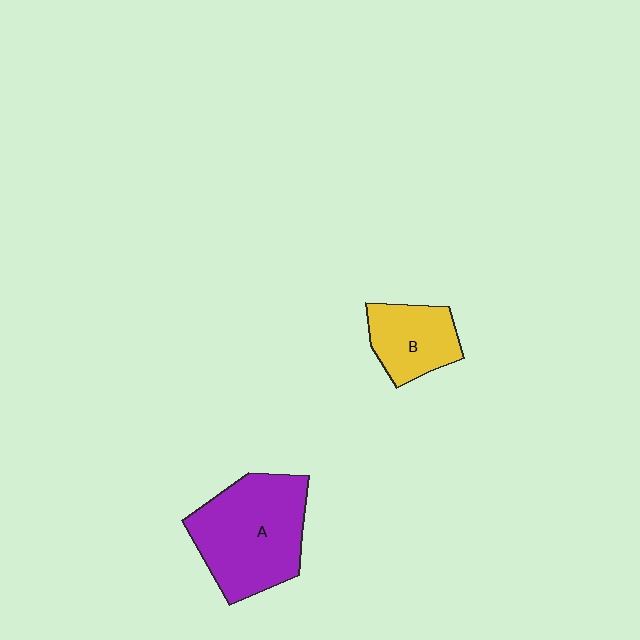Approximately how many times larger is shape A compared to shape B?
Approximately 1.9 times.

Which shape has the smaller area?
Shape B (yellow).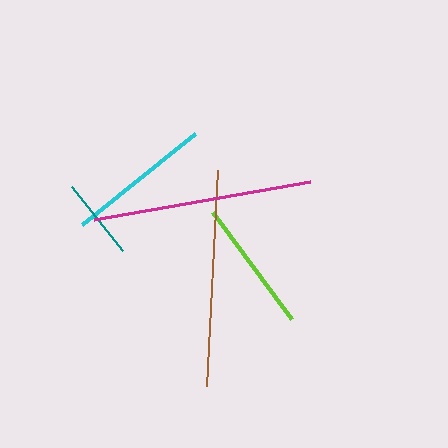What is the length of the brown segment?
The brown segment is approximately 216 pixels long.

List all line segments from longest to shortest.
From longest to shortest: magenta, brown, cyan, lime, teal.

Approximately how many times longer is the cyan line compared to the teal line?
The cyan line is approximately 1.8 times the length of the teal line.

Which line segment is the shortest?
The teal line is the shortest at approximately 82 pixels.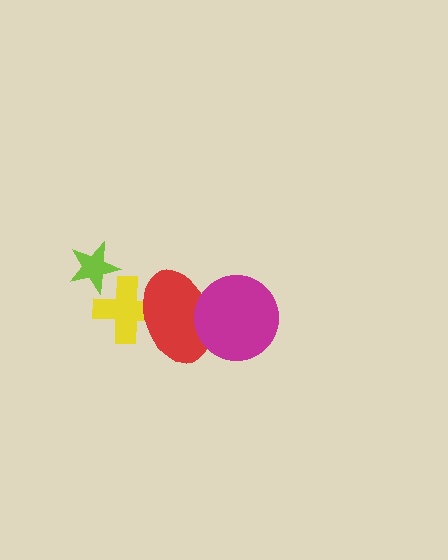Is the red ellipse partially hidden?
Yes, it is partially covered by another shape.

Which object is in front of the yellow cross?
The red ellipse is in front of the yellow cross.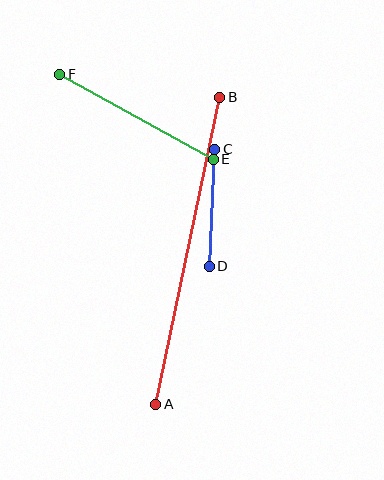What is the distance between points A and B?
The distance is approximately 314 pixels.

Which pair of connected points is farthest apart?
Points A and B are farthest apart.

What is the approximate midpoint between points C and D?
The midpoint is at approximately (212, 208) pixels.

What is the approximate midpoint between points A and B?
The midpoint is at approximately (188, 251) pixels.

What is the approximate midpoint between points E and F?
The midpoint is at approximately (137, 117) pixels.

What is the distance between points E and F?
The distance is approximately 175 pixels.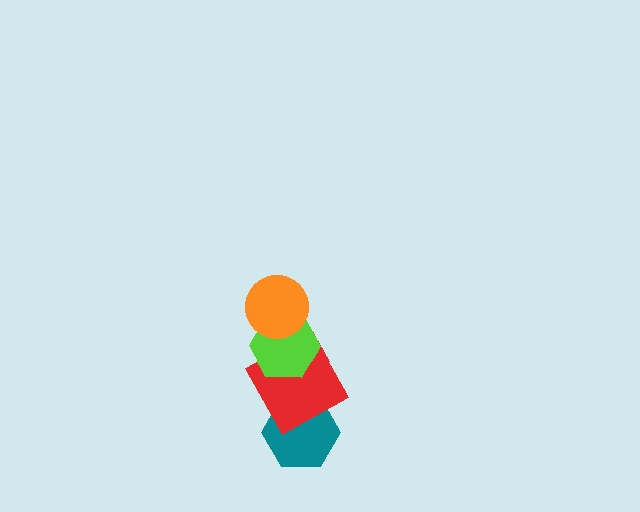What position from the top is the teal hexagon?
The teal hexagon is 4th from the top.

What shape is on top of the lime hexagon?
The orange circle is on top of the lime hexagon.